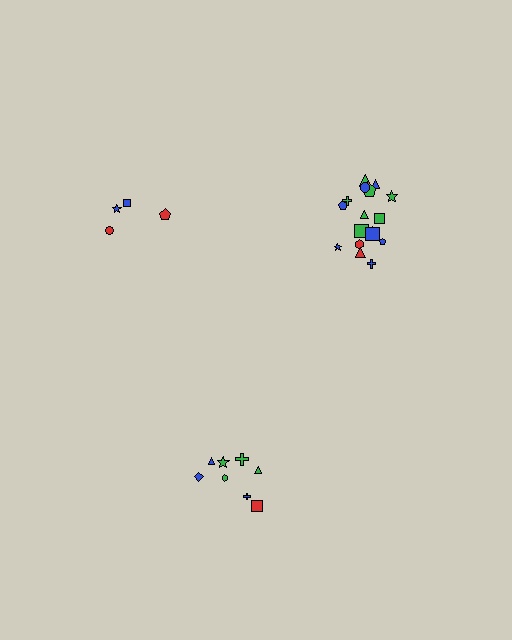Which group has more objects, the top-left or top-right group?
The top-right group.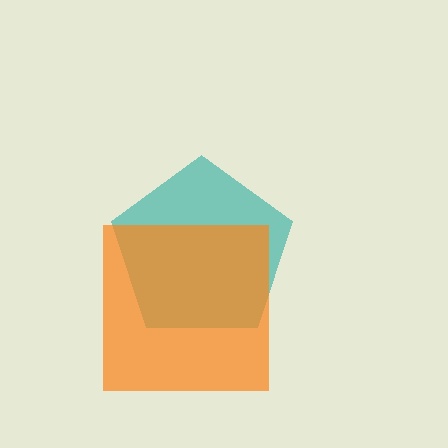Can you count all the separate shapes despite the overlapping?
Yes, there are 2 separate shapes.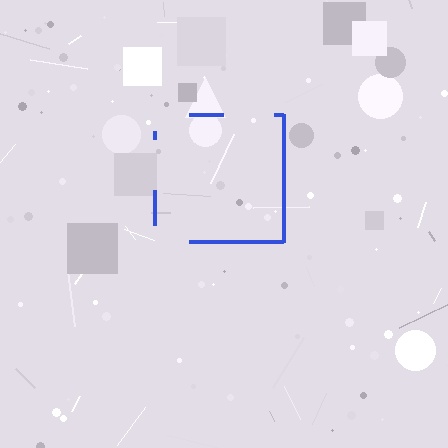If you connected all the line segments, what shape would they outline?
They would outline a square.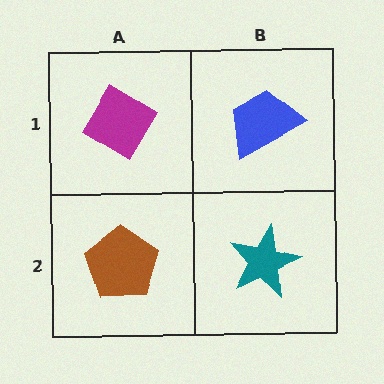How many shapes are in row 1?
2 shapes.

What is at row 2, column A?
A brown pentagon.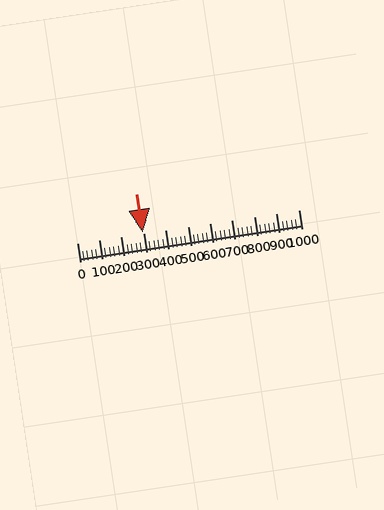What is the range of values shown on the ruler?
The ruler shows values from 0 to 1000.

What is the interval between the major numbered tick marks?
The major tick marks are spaced 100 units apart.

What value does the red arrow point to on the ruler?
The red arrow points to approximately 296.